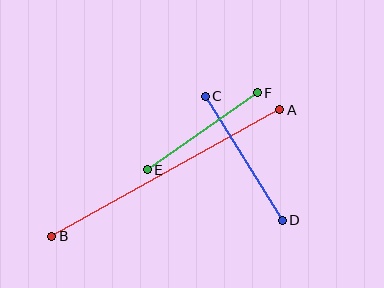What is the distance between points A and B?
The distance is approximately 261 pixels.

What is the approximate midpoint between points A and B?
The midpoint is at approximately (166, 173) pixels.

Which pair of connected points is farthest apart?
Points A and B are farthest apart.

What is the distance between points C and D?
The distance is approximately 146 pixels.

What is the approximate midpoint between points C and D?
The midpoint is at approximately (244, 158) pixels.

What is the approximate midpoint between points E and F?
The midpoint is at approximately (202, 131) pixels.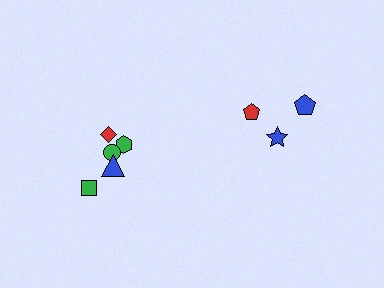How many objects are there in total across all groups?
There are 8 objects.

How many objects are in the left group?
There are 5 objects.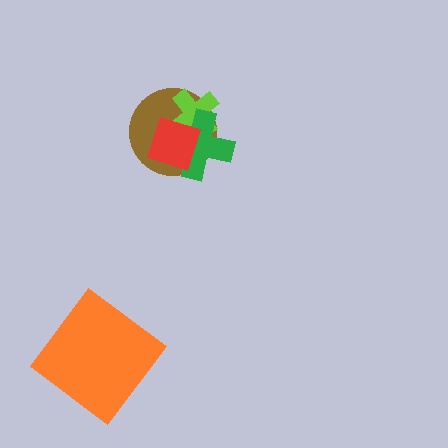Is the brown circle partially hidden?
Yes, it is partially covered by another shape.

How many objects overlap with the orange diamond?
0 objects overlap with the orange diamond.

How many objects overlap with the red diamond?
3 objects overlap with the red diamond.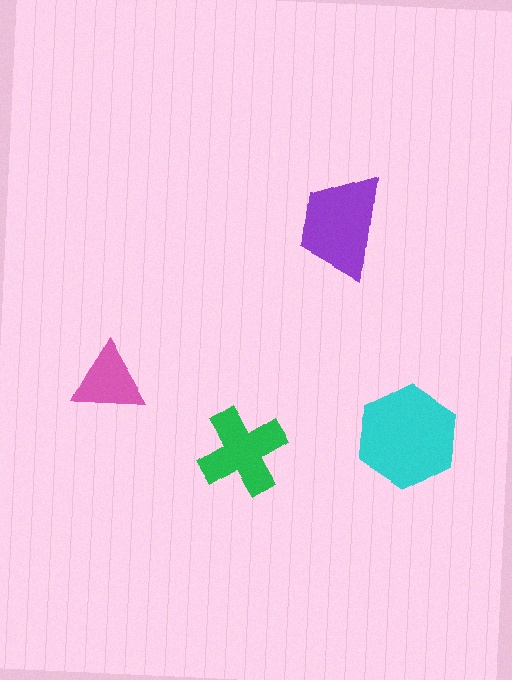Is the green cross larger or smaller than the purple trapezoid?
Smaller.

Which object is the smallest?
The pink triangle.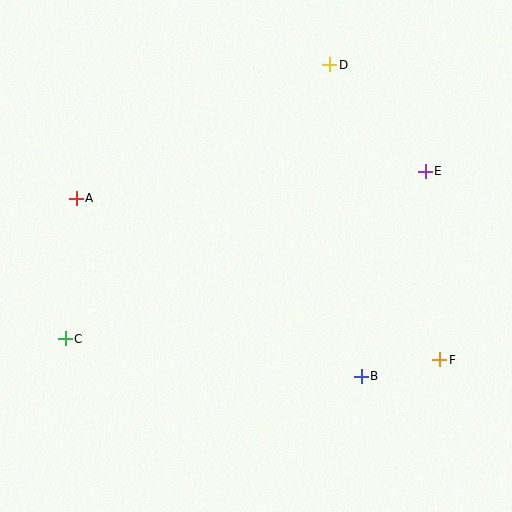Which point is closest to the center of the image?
Point B at (361, 376) is closest to the center.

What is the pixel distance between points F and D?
The distance between F and D is 315 pixels.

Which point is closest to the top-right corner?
Point E is closest to the top-right corner.